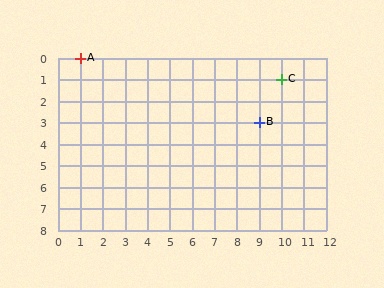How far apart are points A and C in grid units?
Points A and C are 9 columns and 1 row apart (about 9.1 grid units diagonally).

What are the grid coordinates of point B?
Point B is at grid coordinates (9, 3).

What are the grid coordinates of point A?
Point A is at grid coordinates (1, 0).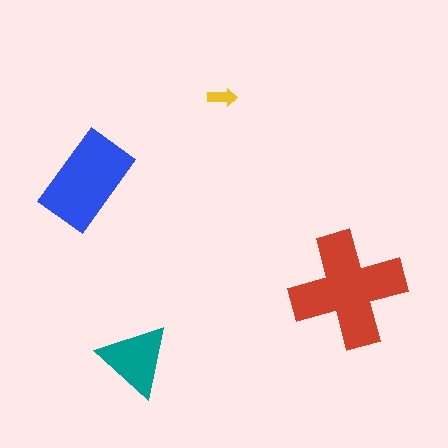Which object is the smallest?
The yellow arrow.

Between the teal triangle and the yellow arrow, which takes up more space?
The teal triangle.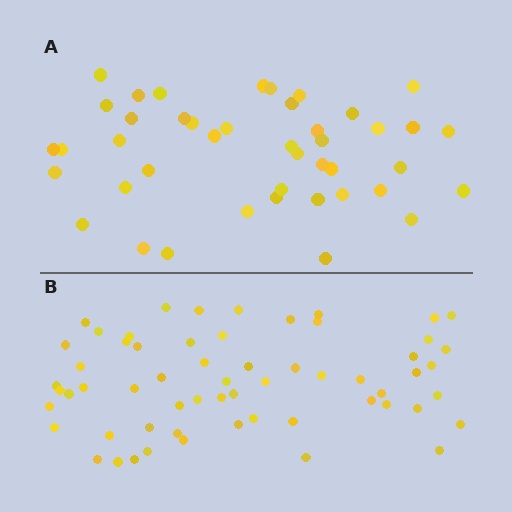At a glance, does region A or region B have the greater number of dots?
Region B (the bottom region) has more dots.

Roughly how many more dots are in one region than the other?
Region B has approximately 15 more dots than region A.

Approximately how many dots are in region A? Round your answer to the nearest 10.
About 40 dots. (The exact count is 43, which rounds to 40.)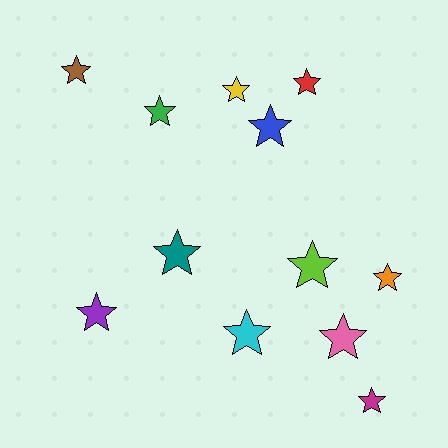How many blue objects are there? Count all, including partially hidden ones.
There is 1 blue object.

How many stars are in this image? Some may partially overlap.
There are 12 stars.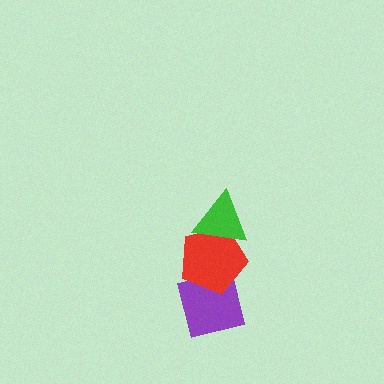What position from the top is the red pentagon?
The red pentagon is 2nd from the top.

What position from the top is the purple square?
The purple square is 3rd from the top.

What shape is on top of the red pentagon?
The green triangle is on top of the red pentagon.